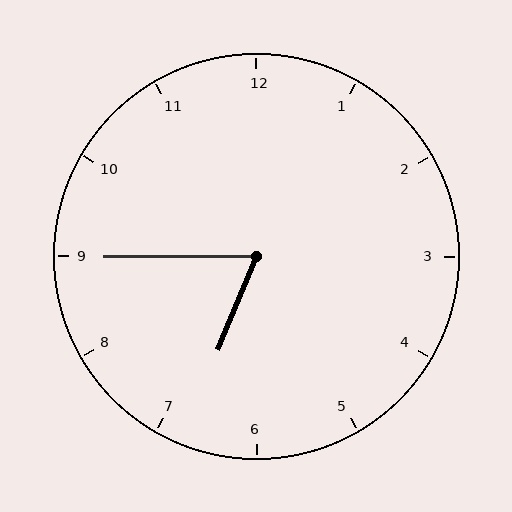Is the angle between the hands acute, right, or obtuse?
It is acute.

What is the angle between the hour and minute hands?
Approximately 68 degrees.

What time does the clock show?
6:45.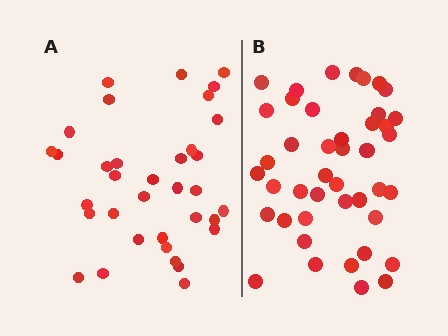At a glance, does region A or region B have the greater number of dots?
Region B (the right region) has more dots.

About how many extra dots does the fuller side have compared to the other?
Region B has roughly 8 or so more dots than region A.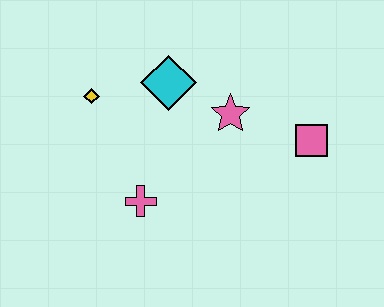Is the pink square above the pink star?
No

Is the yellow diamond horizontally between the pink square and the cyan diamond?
No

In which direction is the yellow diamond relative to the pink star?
The yellow diamond is to the left of the pink star.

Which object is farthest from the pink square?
The yellow diamond is farthest from the pink square.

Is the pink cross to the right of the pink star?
No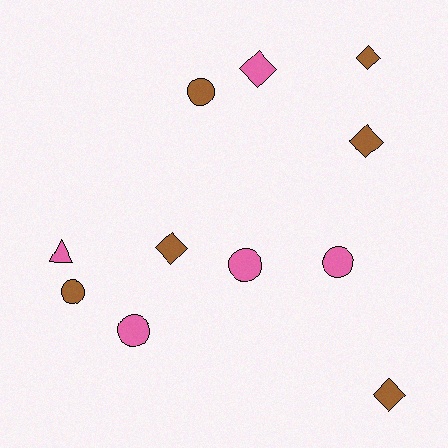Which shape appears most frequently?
Circle, with 5 objects.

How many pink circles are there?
There are 3 pink circles.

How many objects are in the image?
There are 11 objects.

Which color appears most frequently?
Brown, with 6 objects.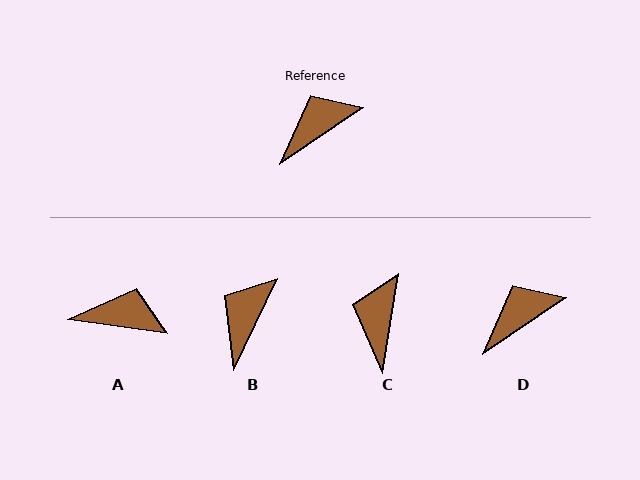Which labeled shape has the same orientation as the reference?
D.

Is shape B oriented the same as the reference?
No, it is off by about 30 degrees.